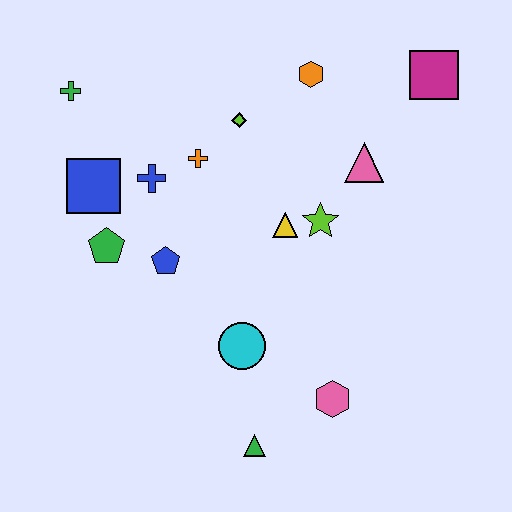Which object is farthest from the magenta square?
The green triangle is farthest from the magenta square.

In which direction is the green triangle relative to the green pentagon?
The green triangle is below the green pentagon.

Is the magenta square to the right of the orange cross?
Yes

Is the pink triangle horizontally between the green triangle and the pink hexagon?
No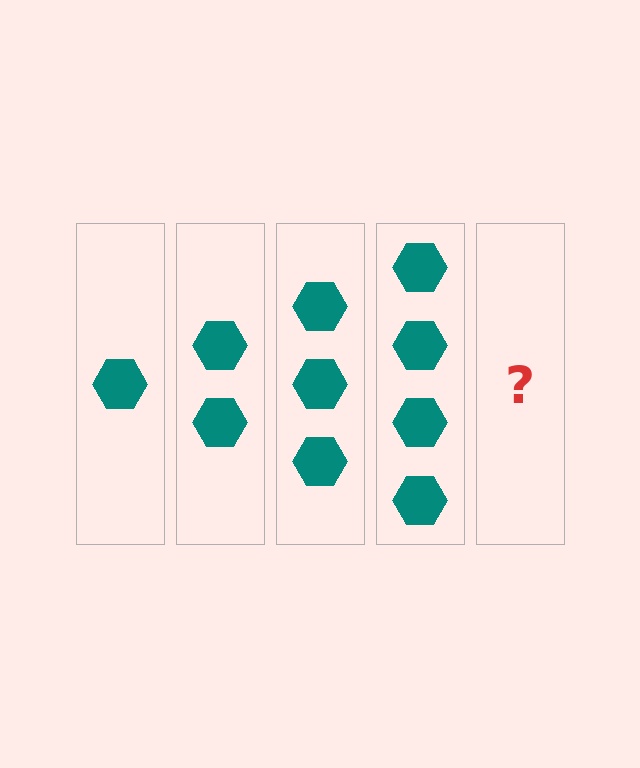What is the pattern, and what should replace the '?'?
The pattern is that each step adds one more hexagon. The '?' should be 5 hexagons.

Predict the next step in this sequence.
The next step is 5 hexagons.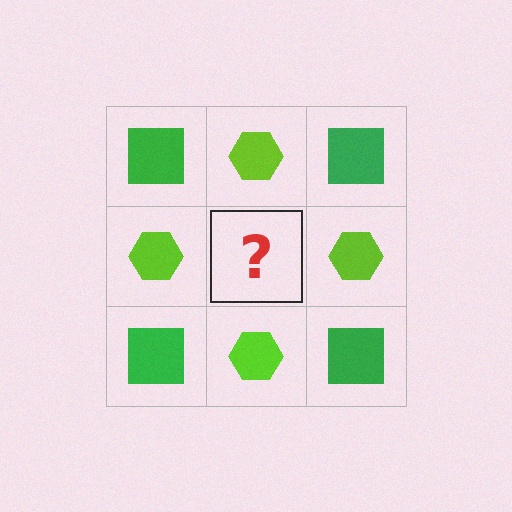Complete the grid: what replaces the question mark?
The question mark should be replaced with a green square.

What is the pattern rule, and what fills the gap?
The rule is that it alternates green square and lime hexagon in a checkerboard pattern. The gap should be filled with a green square.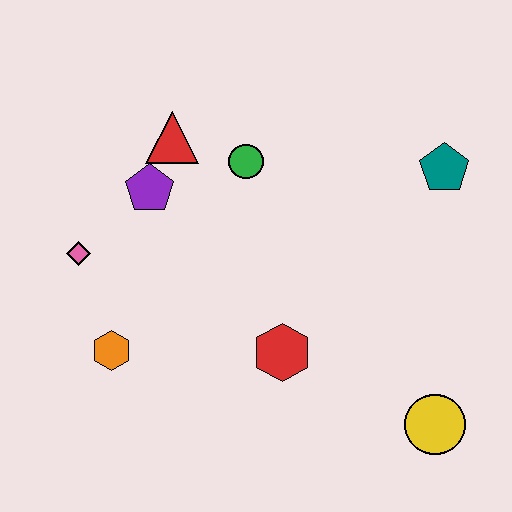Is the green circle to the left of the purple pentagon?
No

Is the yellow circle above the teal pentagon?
No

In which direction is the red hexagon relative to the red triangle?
The red hexagon is below the red triangle.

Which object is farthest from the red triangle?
The yellow circle is farthest from the red triangle.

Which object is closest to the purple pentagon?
The red triangle is closest to the purple pentagon.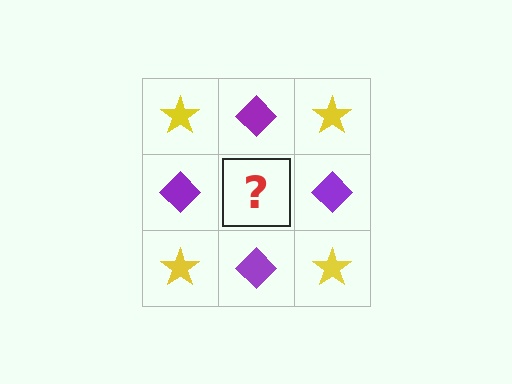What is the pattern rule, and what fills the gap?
The rule is that it alternates yellow star and purple diamond in a checkerboard pattern. The gap should be filled with a yellow star.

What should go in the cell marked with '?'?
The missing cell should contain a yellow star.